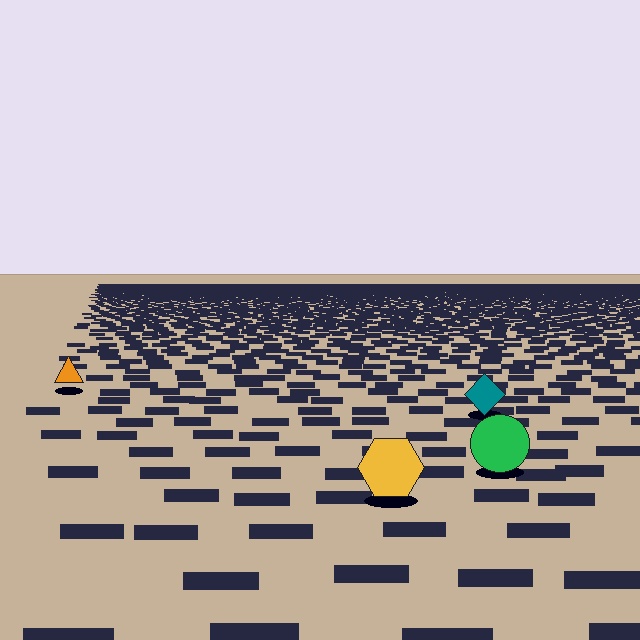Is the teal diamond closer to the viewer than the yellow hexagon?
No. The yellow hexagon is closer — you can tell from the texture gradient: the ground texture is coarser near it.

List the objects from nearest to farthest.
From nearest to farthest: the yellow hexagon, the green circle, the teal diamond, the orange triangle.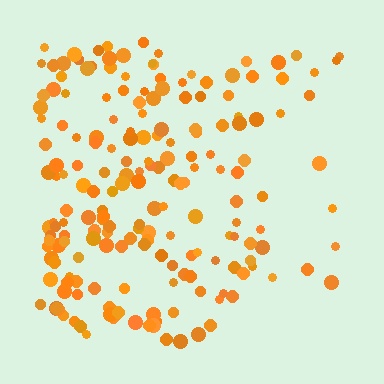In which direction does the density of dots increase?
From right to left, with the left side densest.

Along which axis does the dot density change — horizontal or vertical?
Horizontal.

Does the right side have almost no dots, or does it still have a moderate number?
Still a moderate number, just noticeably fewer than the left.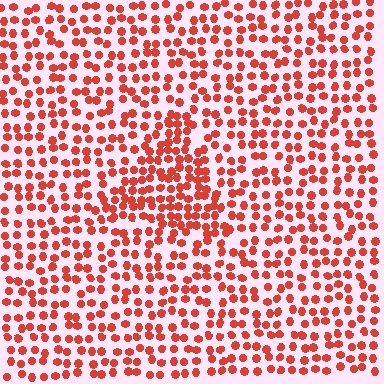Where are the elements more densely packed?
The elements are more densely packed inside the triangle boundary.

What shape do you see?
I see a triangle.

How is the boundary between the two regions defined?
The boundary is defined by a change in element density (approximately 1.7x ratio). All elements are the same color, size, and shape.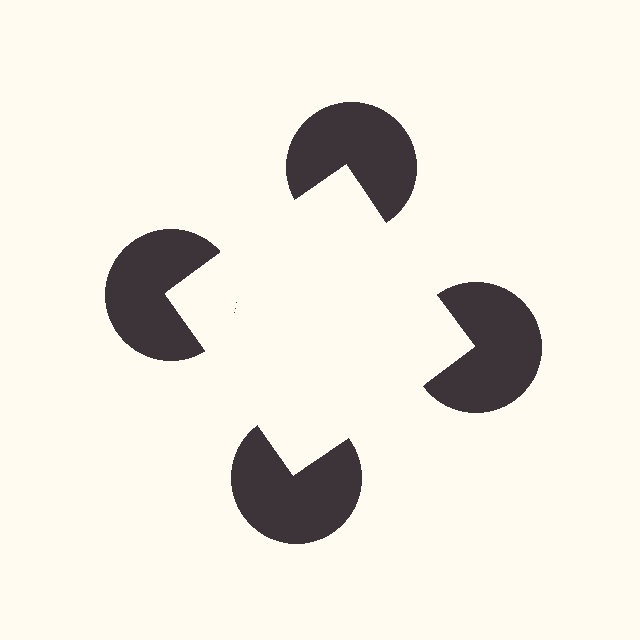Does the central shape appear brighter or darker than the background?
It typically appears slightly brighter than the background, even though no actual brightness change is drawn.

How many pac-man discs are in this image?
There are 4 — one at each vertex of the illusory square.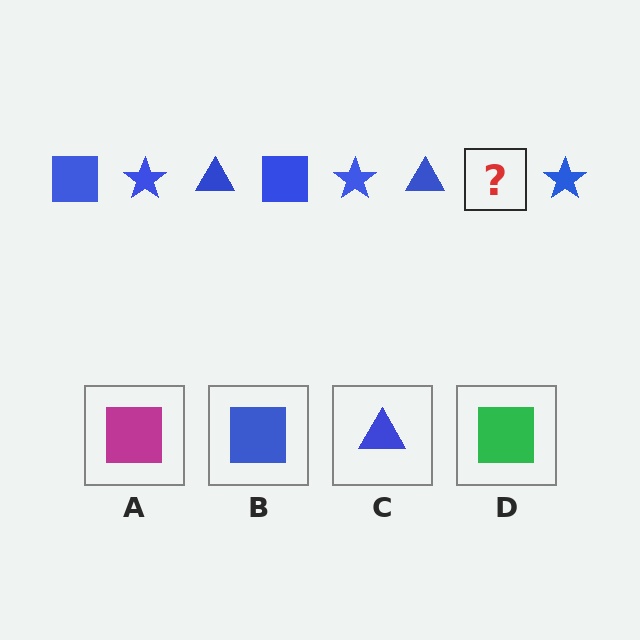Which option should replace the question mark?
Option B.